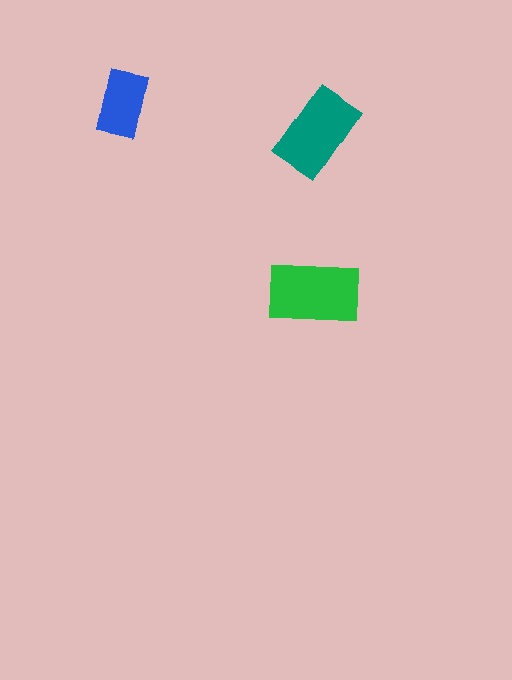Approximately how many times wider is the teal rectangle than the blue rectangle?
About 1.5 times wider.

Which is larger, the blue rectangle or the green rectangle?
The green one.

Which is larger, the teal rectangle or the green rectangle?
The green one.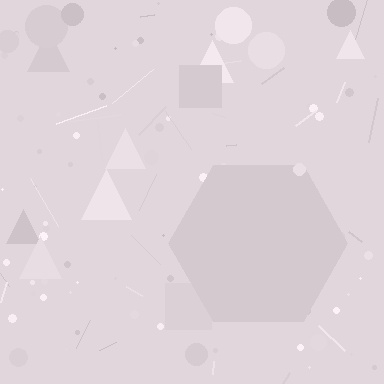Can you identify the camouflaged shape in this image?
The camouflaged shape is a hexagon.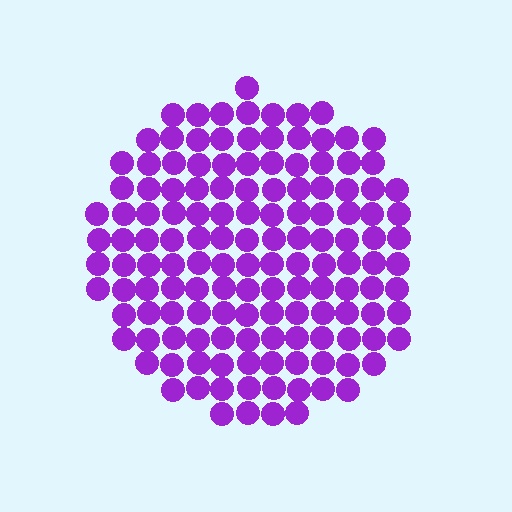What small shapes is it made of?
It is made of small circles.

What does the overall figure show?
The overall figure shows a circle.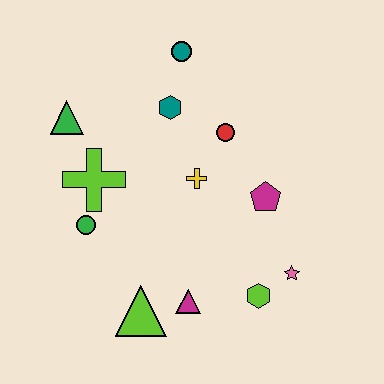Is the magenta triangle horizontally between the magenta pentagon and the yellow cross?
No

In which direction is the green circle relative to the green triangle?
The green circle is below the green triangle.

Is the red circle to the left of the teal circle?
No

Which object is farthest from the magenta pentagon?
The green triangle is farthest from the magenta pentagon.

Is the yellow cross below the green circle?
No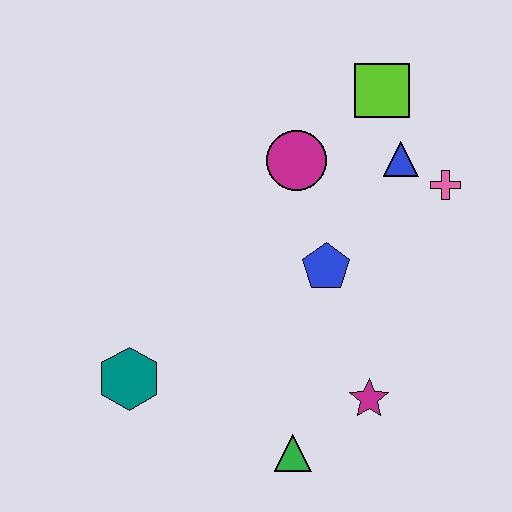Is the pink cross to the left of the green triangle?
No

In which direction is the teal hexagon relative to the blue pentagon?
The teal hexagon is to the left of the blue pentagon.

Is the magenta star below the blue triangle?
Yes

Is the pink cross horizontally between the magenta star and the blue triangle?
No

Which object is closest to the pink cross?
The blue triangle is closest to the pink cross.